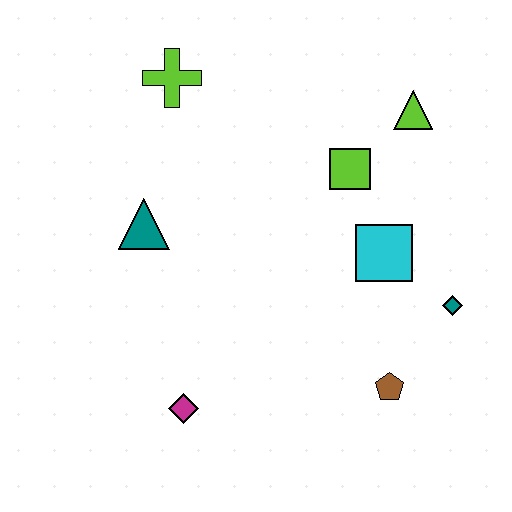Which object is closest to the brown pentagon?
The teal diamond is closest to the brown pentagon.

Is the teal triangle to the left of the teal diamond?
Yes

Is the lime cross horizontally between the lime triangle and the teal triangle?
Yes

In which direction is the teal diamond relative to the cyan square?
The teal diamond is to the right of the cyan square.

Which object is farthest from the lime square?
The magenta diamond is farthest from the lime square.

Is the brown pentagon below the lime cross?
Yes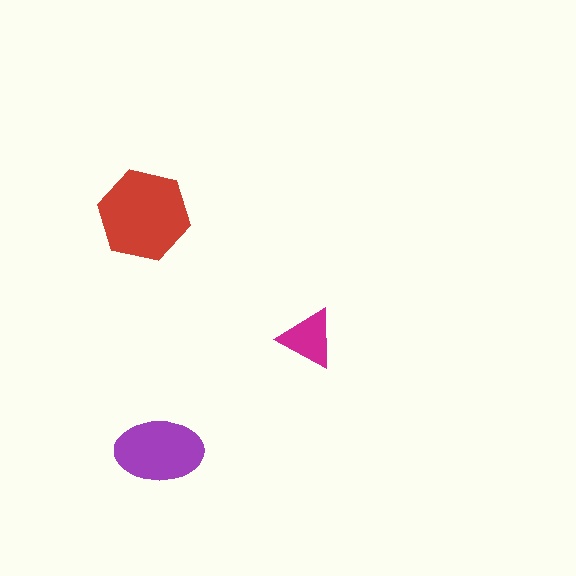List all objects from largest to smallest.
The red hexagon, the purple ellipse, the magenta triangle.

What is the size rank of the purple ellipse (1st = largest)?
2nd.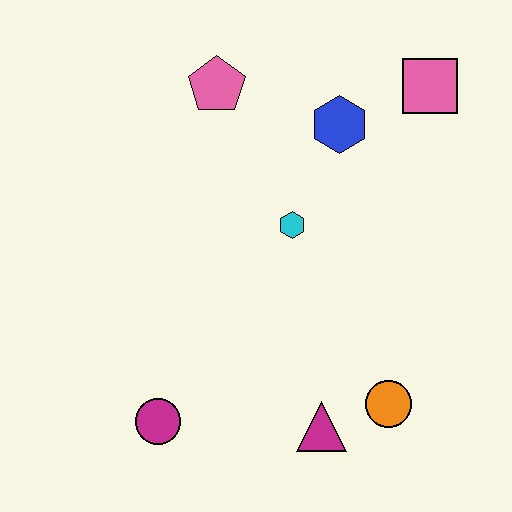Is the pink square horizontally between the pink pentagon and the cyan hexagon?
No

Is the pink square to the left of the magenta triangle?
No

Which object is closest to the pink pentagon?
The blue hexagon is closest to the pink pentagon.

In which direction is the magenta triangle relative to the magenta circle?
The magenta triangle is to the right of the magenta circle.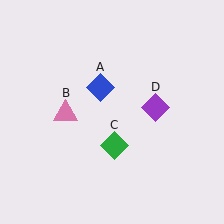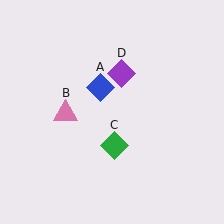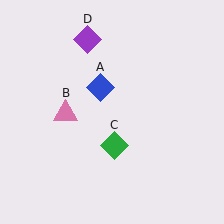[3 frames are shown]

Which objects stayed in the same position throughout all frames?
Blue diamond (object A) and pink triangle (object B) and green diamond (object C) remained stationary.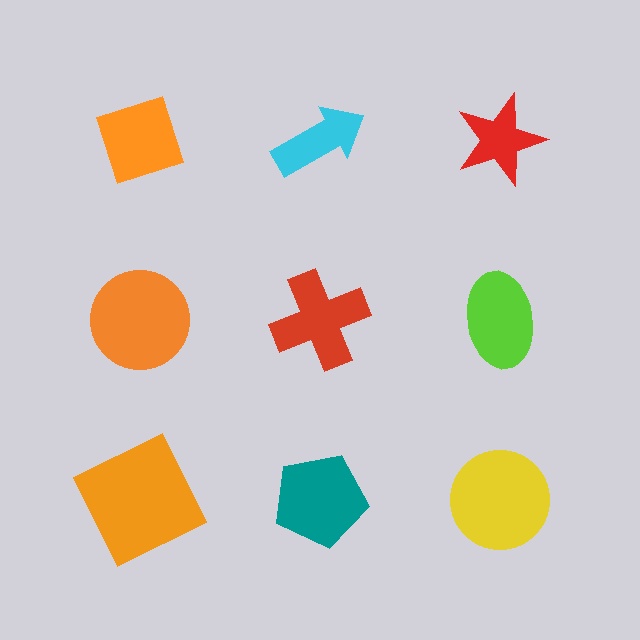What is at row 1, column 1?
An orange diamond.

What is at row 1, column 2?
A cyan arrow.